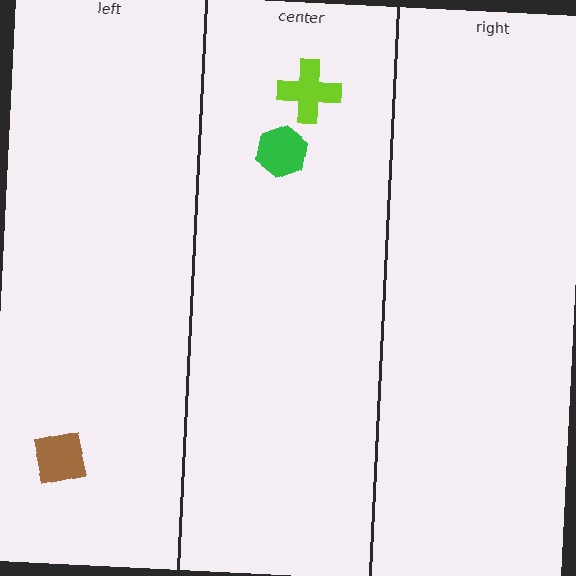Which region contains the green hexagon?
The center region.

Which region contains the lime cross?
The center region.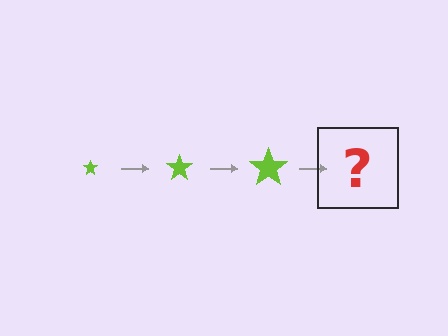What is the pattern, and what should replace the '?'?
The pattern is that the star gets progressively larger each step. The '?' should be a lime star, larger than the previous one.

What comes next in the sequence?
The next element should be a lime star, larger than the previous one.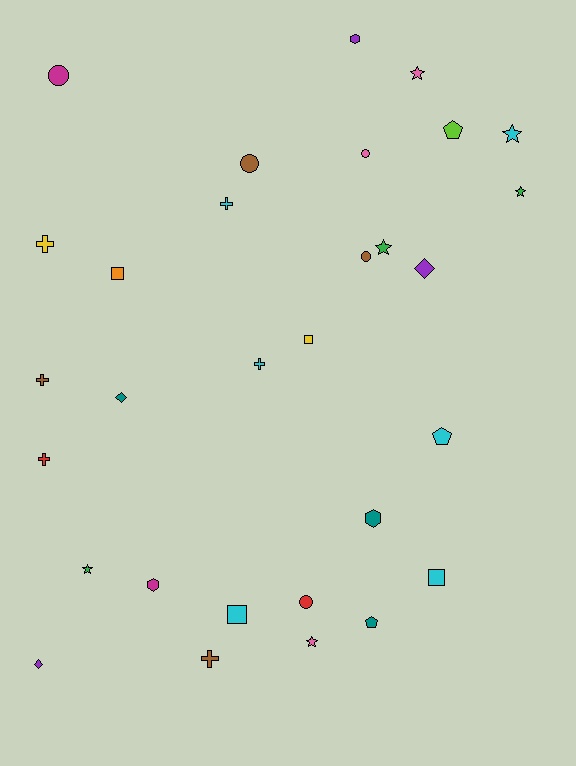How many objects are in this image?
There are 30 objects.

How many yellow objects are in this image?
There are 2 yellow objects.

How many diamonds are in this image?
There are 3 diamonds.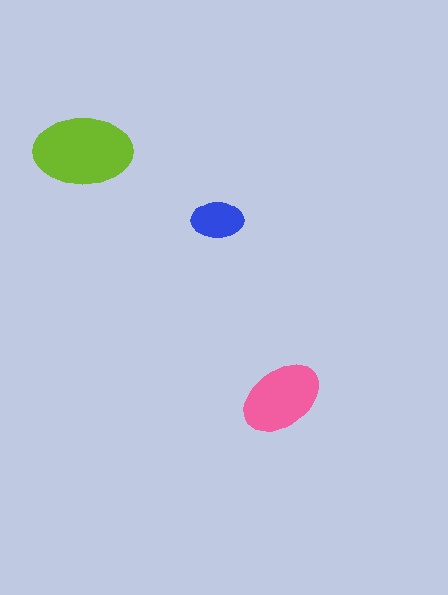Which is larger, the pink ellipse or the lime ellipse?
The lime one.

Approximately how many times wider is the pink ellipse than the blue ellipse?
About 1.5 times wider.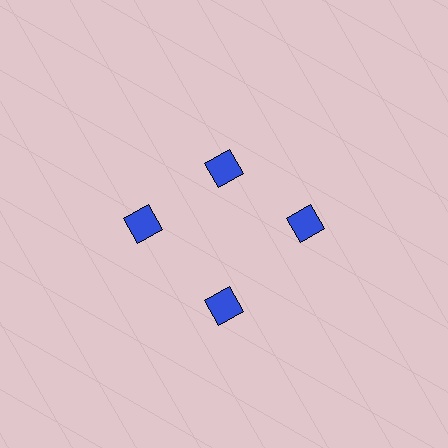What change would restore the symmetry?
The symmetry would be restored by moving it outward, back onto the ring so that all 4 squares sit at equal angles and equal distance from the center.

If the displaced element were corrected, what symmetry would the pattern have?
It would have 4-fold rotational symmetry — the pattern would map onto itself every 90 degrees.